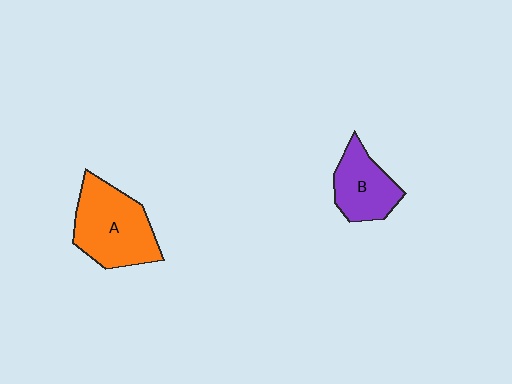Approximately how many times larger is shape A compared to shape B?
Approximately 1.5 times.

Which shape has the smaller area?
Shape B (purple).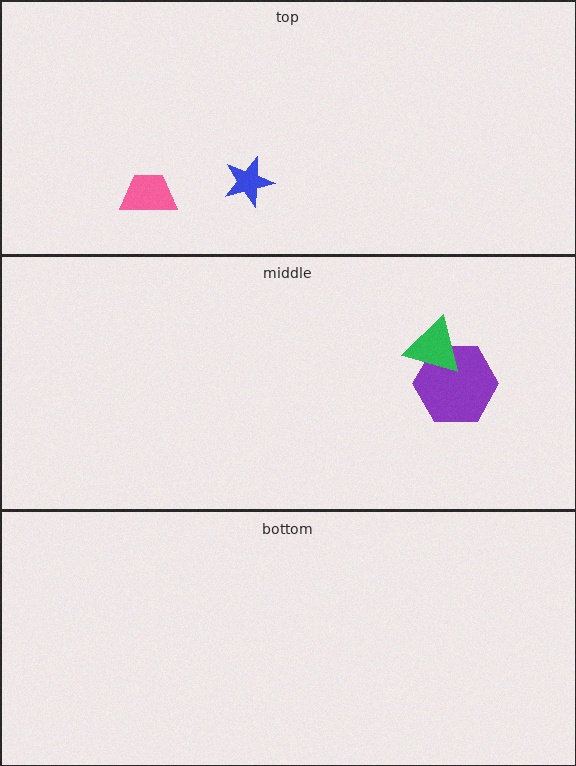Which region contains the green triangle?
The middle region.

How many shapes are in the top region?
2.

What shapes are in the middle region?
The purple hexagon, the green triangle.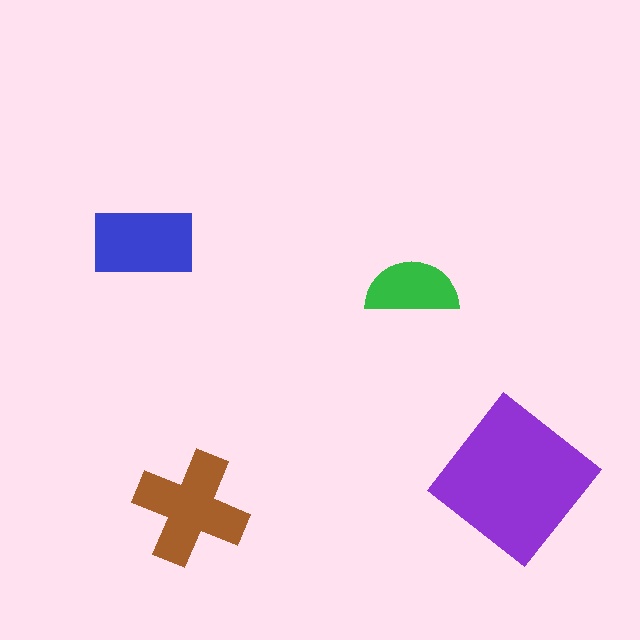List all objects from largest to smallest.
The purple diamond, the brown cross, the blue rectangle, the green semicircle.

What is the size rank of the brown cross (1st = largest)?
2nd.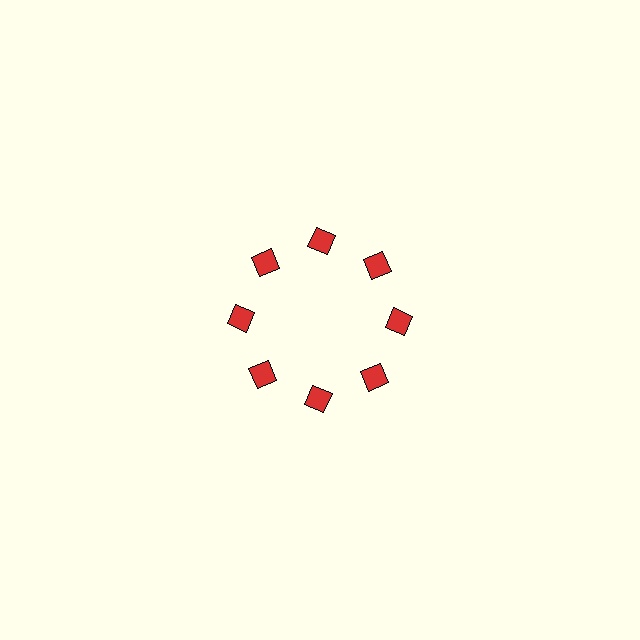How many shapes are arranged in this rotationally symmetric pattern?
There are 8 shapes, arranged in 8 groups of 1.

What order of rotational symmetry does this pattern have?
This pattern has 8-fold rotational symmetry.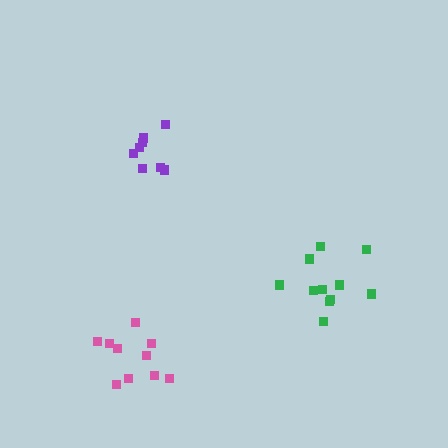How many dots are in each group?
Group 1: 11 dots, Group 2: 8 dots, Group 3: 10 dots (29 total).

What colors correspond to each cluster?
The clusters are colored: green, purple, pink.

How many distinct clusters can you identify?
There are 3 distinct clusters.